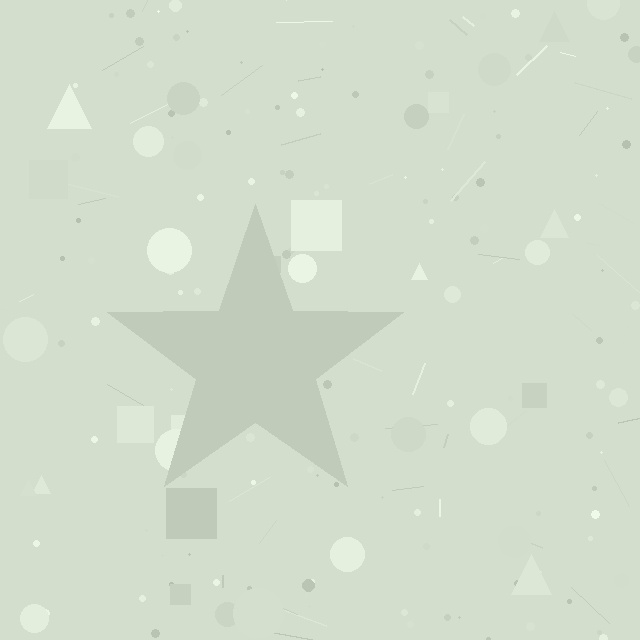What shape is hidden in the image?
A star is hidden in the image.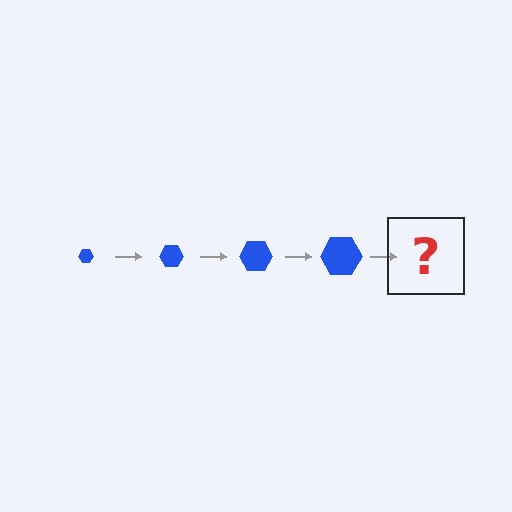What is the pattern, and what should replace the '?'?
The pattern is that the hexagon gets progressively larger each step. The '?' should be a blue hexagon, larger than the previous one.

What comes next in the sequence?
The next element should be a blue hexagon, larger than the previous one.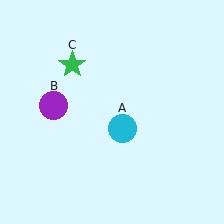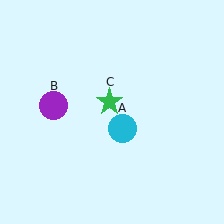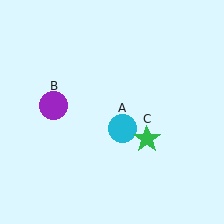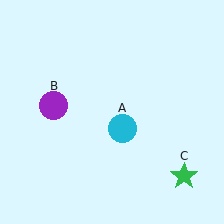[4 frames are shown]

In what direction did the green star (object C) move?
The green star (object C) moved down and to the right.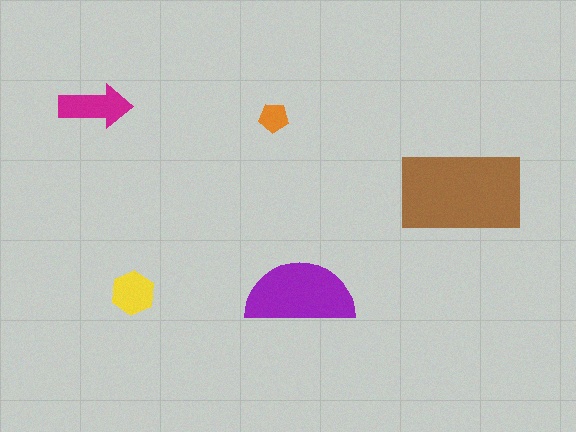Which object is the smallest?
The orange pentagon.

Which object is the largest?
The brown rectangle.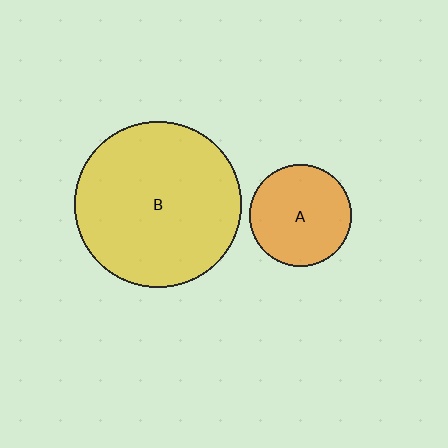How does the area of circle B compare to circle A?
Approximately 2.7 times.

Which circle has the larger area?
Circle B (yellow).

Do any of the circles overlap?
No, none of the circles overlap.